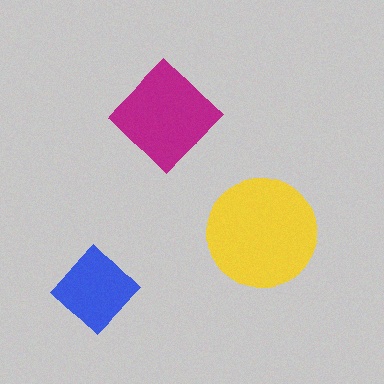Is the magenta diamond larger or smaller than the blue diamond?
Larger.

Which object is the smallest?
The blue diamond.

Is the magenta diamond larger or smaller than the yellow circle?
Smaller.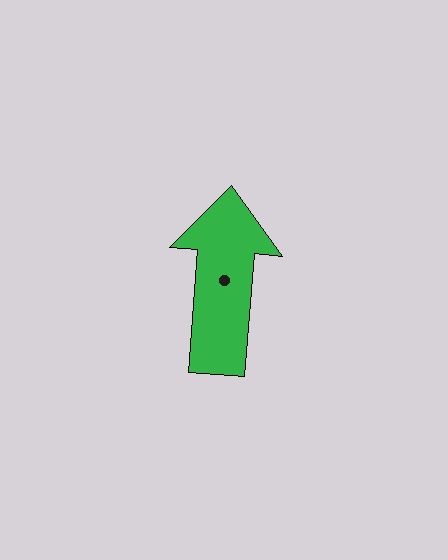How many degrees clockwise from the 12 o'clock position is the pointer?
Approximately 4 degrees.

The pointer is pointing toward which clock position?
Roughly 12 o'clock.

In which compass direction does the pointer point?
North.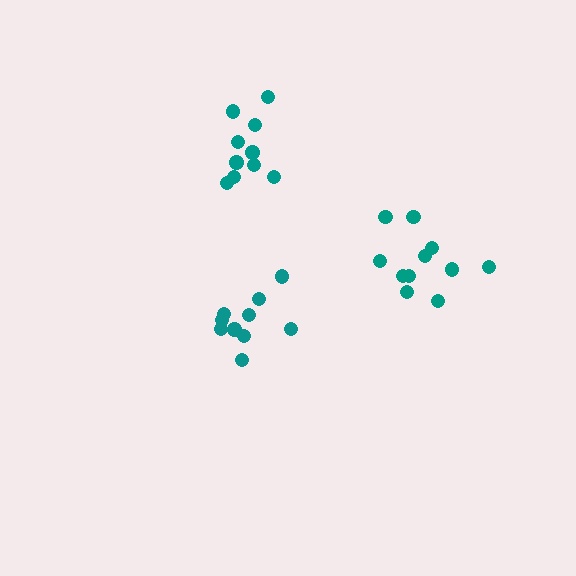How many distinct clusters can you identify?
There are 3 distinct clusters.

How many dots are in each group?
Group 1: 11 dots, Group 2: 10 dots, Group 3: 11 dots (32 total).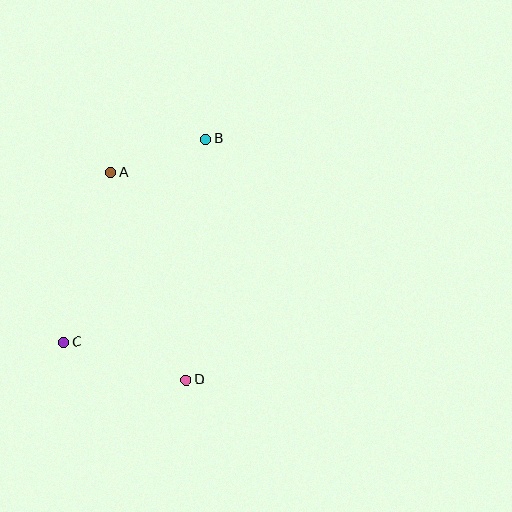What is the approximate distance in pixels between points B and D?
The distance between B and D is approximately 242 pixels.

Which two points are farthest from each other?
Points B and C are farthest from each other.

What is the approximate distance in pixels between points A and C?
The distance between A and C is approximately 176 pixels.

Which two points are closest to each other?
Points A and B are closest to each other.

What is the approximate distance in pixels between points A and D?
The distance between A and D is approximately 221 pixels.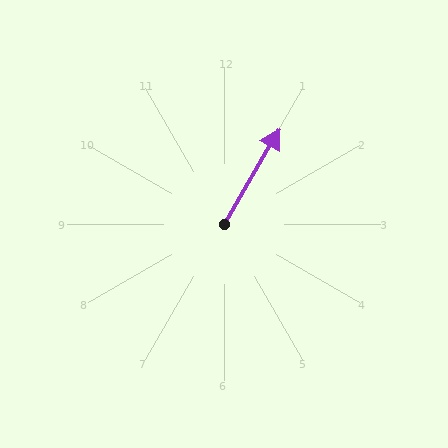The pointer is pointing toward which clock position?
Roughly 1 o'clock.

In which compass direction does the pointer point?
Northeast.